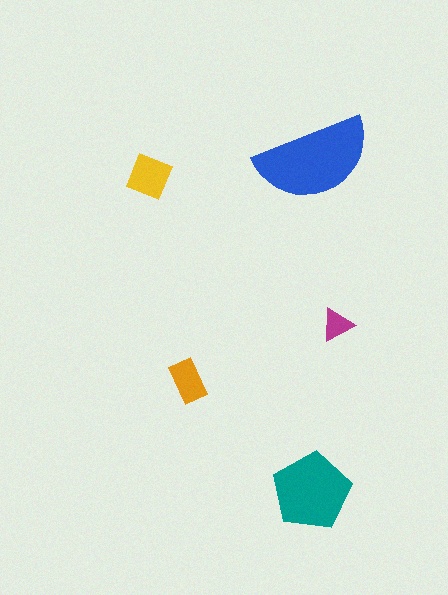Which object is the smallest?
The magenta triangle.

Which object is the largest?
The blue semicircle.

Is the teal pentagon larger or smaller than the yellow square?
Larger.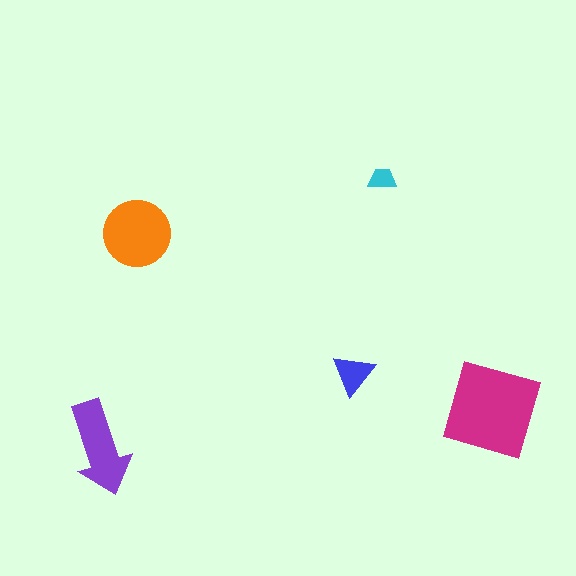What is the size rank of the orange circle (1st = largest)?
2nd.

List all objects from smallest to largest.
The cyan trapezoid, the blue triangle, the purple arrow, the orange circle, the magenta diamond.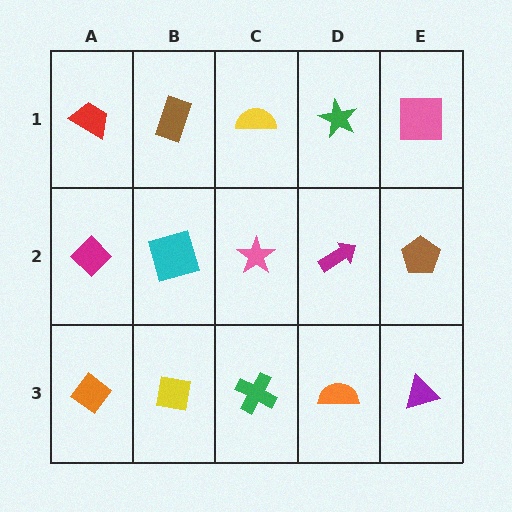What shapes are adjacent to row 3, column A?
A magenta diamond (row 2, column A), a yellow square (row 3, column B).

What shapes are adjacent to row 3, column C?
A pink star (row 2, column C), a yellow square (row 3, column B), an orange semicircle (row 3, column D).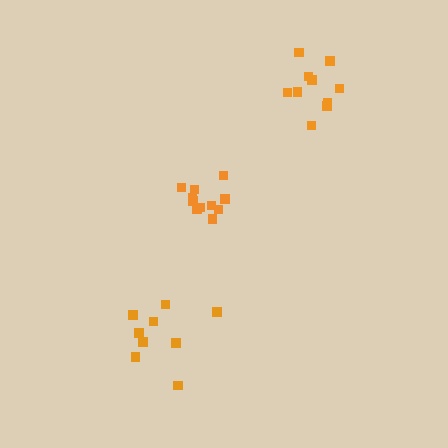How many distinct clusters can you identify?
There are 3 distinct clusters.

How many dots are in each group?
Group 1: 11 dots, Group 2: 10 dots, Group 3: 9 dots (30 total).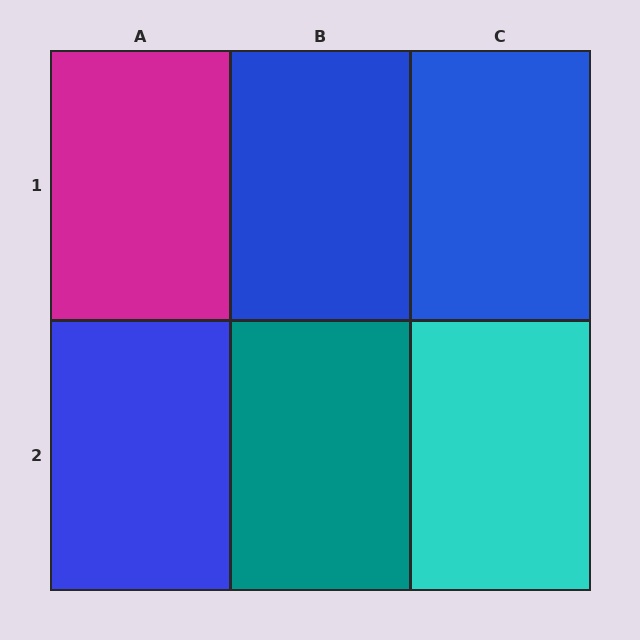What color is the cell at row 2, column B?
Teal.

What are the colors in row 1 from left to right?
Magenta, blue, blue.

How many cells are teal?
1 cell is teal.